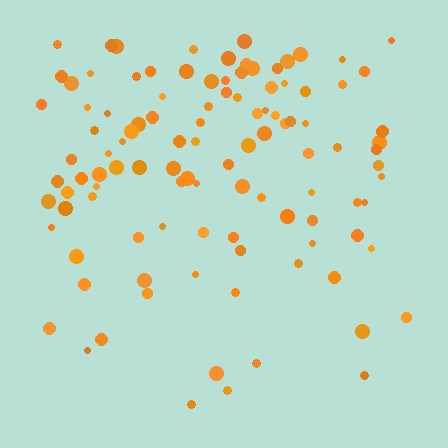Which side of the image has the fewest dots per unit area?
The bottom.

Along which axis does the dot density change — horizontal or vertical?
Vertical.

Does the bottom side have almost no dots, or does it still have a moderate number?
Still a moderate number, just noticeably fewer than the top.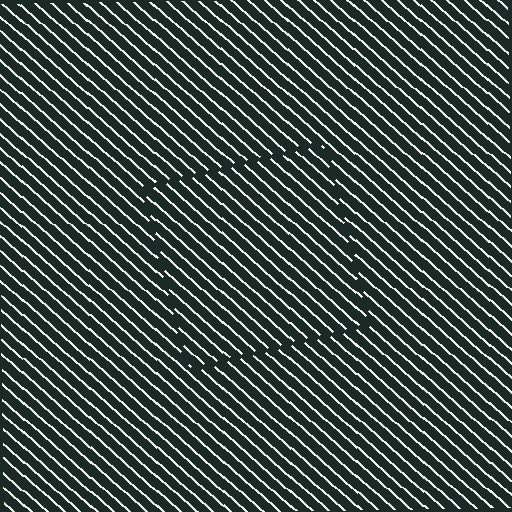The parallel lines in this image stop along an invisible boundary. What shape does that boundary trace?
An illusory square. The interior of the shape contains the same grating, shifted by half a period — the contour is defined by the phase discontinuity where line-ends from the inner and outer gratings abut.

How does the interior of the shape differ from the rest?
The interior of the shape contains the same grating, shifted by half a period — the contour is defined by the phase discontinuity where line-ends from the inner and outer gratings abut.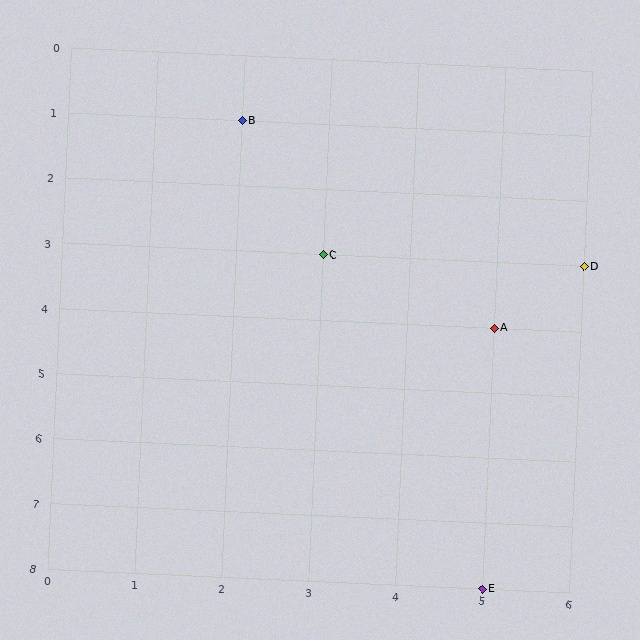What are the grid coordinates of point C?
Point C is at grid coordinates (3, 3).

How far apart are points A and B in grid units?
Points A and B are 3 columns and 3 rows apart (about 4.2 grid units diagonally).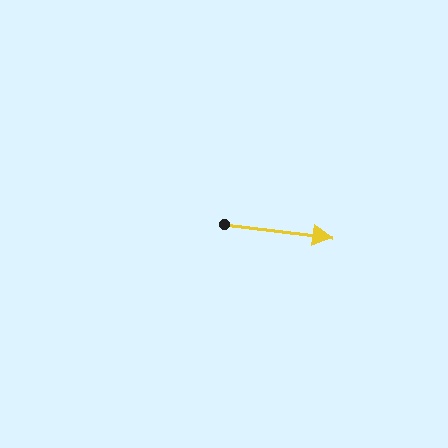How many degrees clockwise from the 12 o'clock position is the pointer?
Approximately 97 degrees.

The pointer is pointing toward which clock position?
Roughly 3 o'clock.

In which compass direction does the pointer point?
East.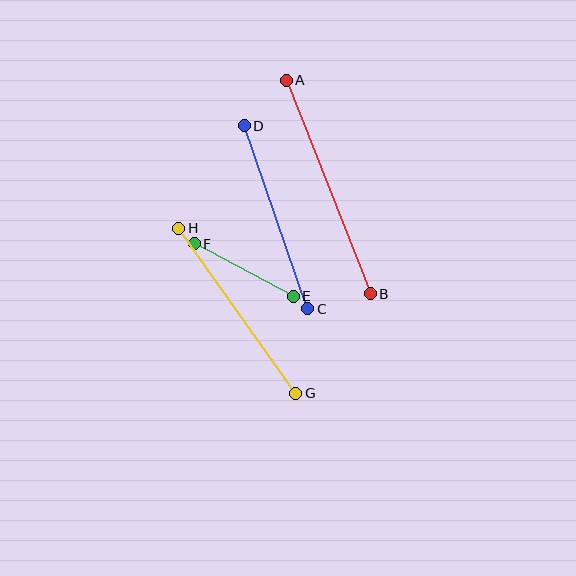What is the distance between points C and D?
The distance is approximately 194 pixels.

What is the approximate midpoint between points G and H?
The midpoint is at approximately (237, 311) pixels.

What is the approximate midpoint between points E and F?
The midpoint is at approximately (244, 270) pixels.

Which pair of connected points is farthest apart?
Points A and B are farthest apart.